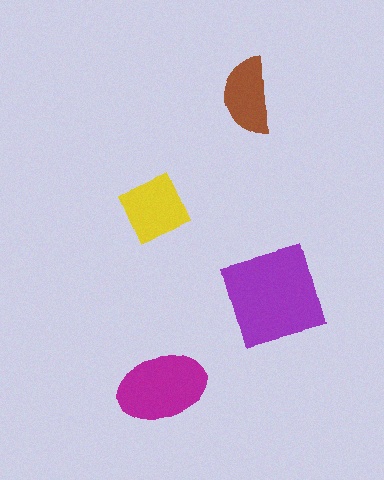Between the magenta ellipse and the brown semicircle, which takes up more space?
The magenta ellipse.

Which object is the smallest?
The brown semicircle.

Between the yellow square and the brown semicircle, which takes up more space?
The yellow square.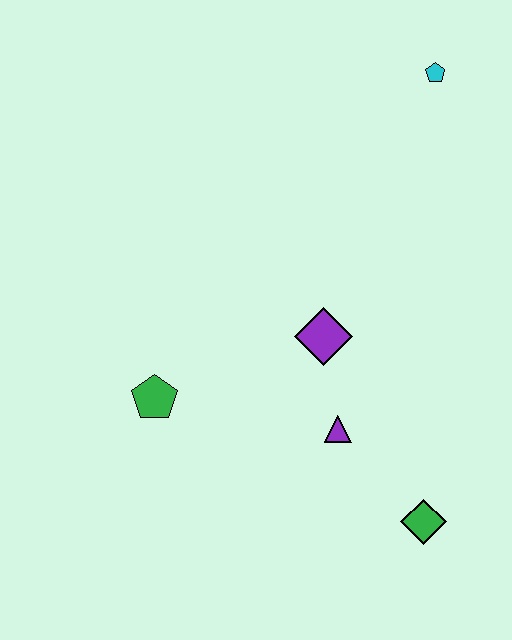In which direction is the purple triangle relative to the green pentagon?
The purple triangle is to the right of the green pentagon.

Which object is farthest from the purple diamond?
The cyan pentagon is farthest from the purple diamond.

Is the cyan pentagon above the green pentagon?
Yes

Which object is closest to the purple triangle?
The purple diamond is closest to the purple triangle.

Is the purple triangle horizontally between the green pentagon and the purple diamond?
No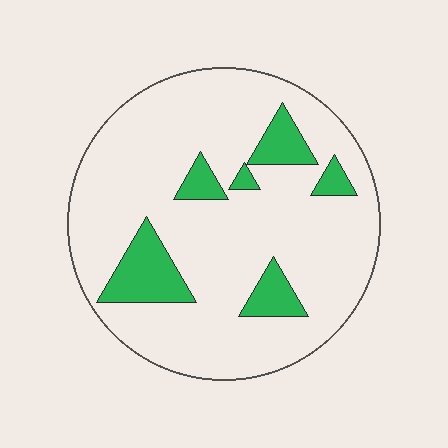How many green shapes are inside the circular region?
6.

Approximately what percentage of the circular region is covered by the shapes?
Approximately 15%.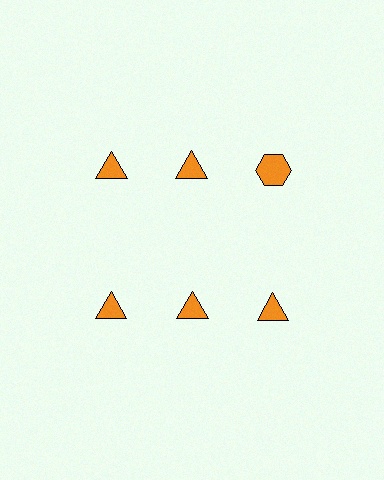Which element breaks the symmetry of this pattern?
The orange hexagon in the top row, center column breaks the symmetry. All other shapes are orange triangles.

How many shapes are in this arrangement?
There are 6 shapes arranged in a grid pattern.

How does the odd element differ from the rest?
It has a different shape: hexagon instead of triangle.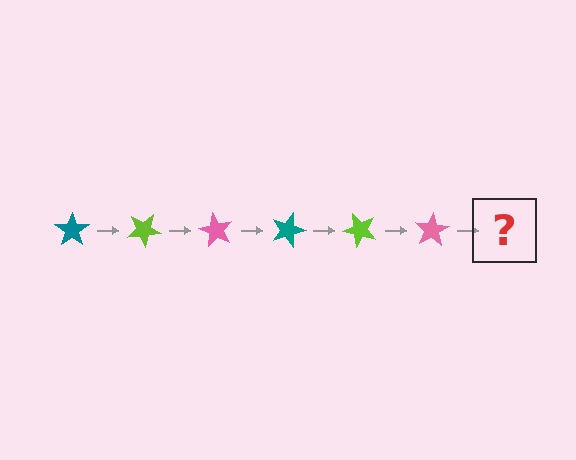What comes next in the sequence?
The next element should be a teal star, rotated 180 degrees from the start.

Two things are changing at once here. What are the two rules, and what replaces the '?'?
The two rules are that it rotates 30 degrees each step and the color cycles through teal, lime, and pink. The '?' should be a teal star, rotated 180 degrees from the start.